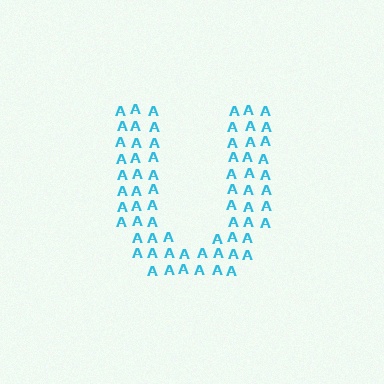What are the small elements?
The small elements are letter A's.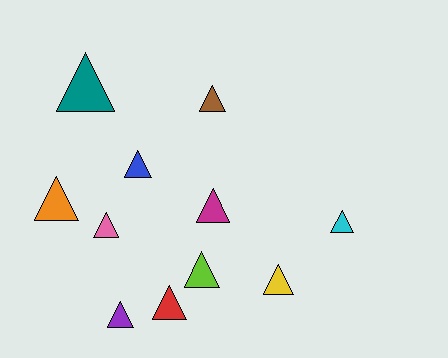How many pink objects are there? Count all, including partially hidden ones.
There is 1 pink object.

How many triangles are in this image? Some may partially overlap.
There are 11 triangles.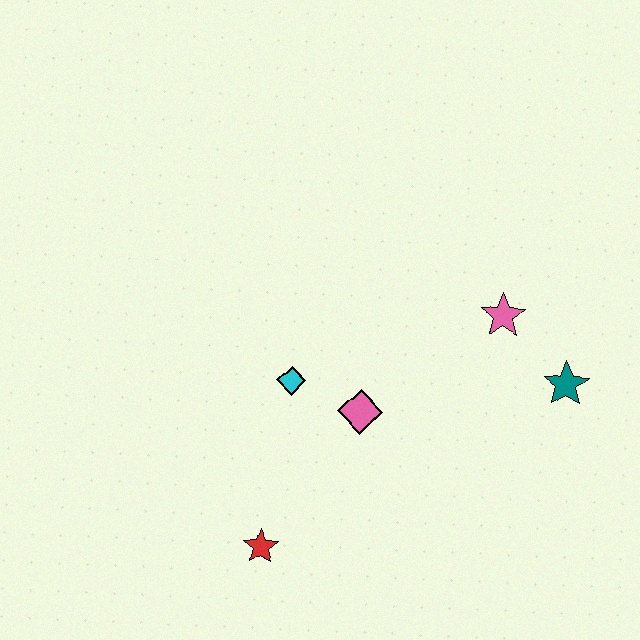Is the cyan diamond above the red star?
Yes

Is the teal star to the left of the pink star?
No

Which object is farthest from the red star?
The teal star is farthest from the red star.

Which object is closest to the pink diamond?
The cyan diamond is closest to the pink diamond.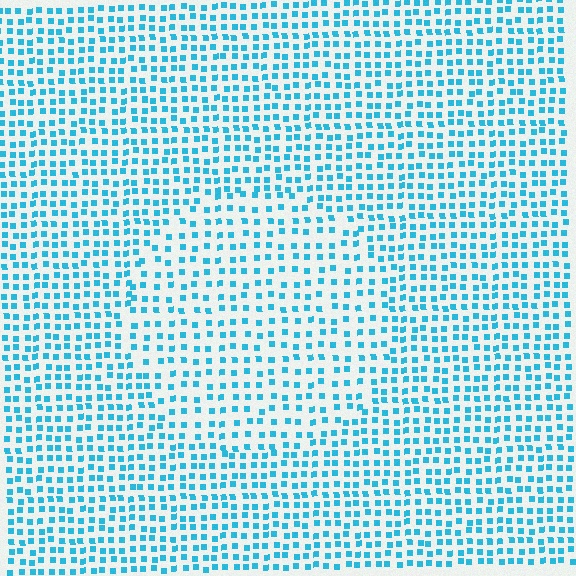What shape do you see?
I see a circle.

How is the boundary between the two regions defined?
The boundary is defined by a change in element density (approximately 1.5x ratio). All elements are the same color, size, and shape.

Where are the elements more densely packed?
The elements are more densely packed outside the circle boundary.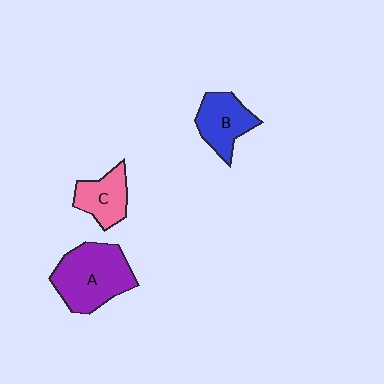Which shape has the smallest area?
Shape C (pink).